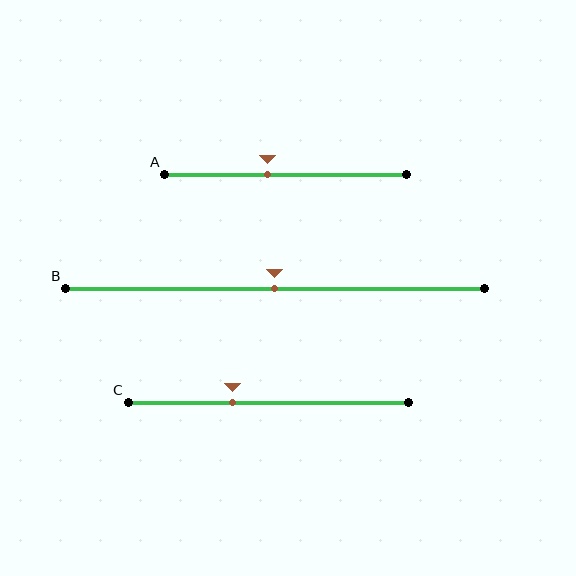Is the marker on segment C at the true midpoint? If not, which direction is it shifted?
No, the marker on segment C is shifted to the left by about 13% of the segment length.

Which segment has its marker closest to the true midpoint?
Segment B has its marker closest to the true midpoint.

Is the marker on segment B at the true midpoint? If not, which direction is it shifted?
Yes, the marker on segment B is at the true midpoint.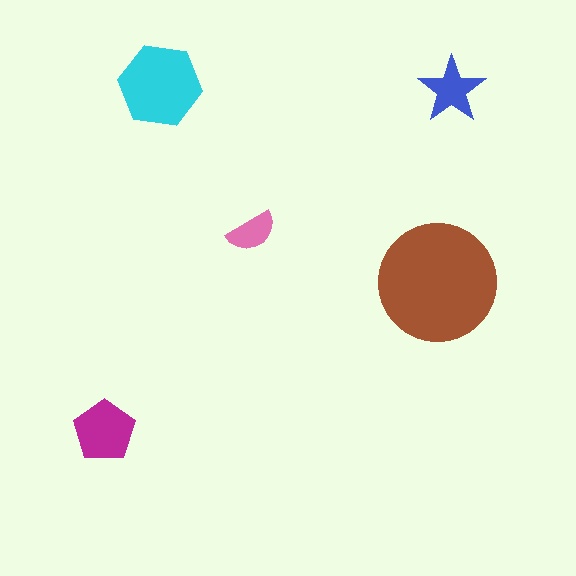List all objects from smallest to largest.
The pink semicircle, the blue star, the magenta pentagon, the cyan hexagon, the brown circle.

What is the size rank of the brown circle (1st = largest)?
1st.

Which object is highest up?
The cyan hexagon is topmost.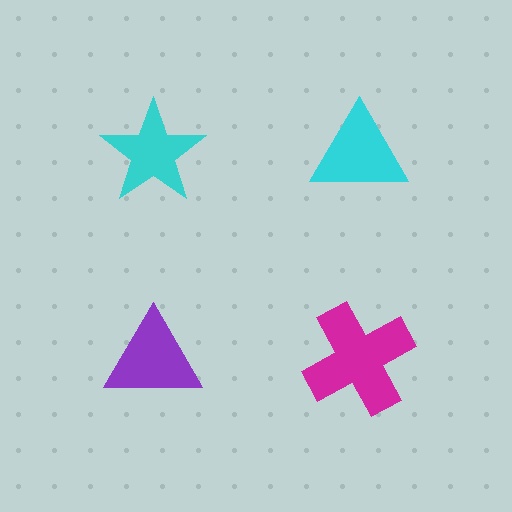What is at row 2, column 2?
A magenta cross.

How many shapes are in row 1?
2 shapes.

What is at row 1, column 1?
A cyan star.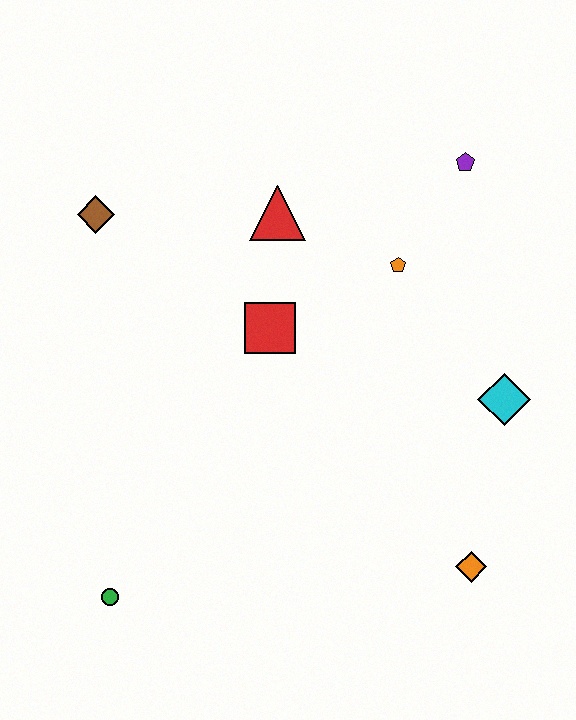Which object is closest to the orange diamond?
The cyan diamond is closest to the orange diamond.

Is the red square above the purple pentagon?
No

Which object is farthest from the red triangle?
The green circle is farthest from the red triangle.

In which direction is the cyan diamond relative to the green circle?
The cyan diamond is to the right of the green circle.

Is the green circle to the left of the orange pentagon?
Yes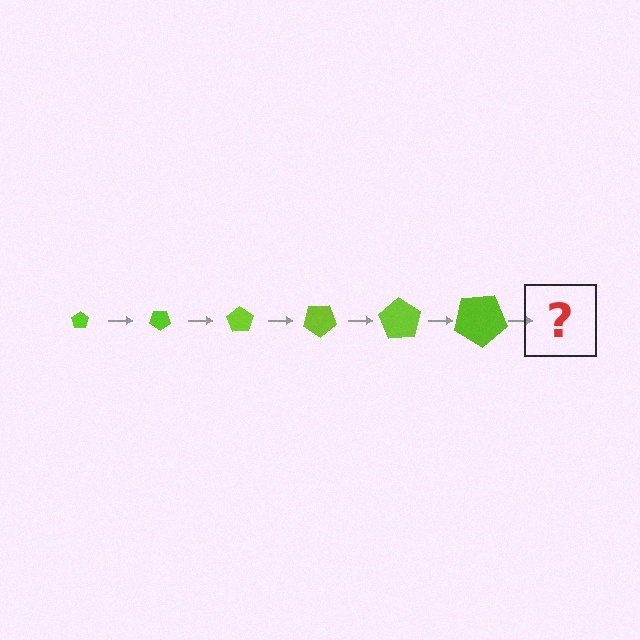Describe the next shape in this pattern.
It should be a pentagon, larger than the previous one and rotated 210 degrees from the start.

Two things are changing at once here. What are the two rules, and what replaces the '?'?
The two rules are that the pentagon grows larger each step and it rotates 35 degrees each step. The '?' should be a pentagon, larger than the previous one and rotated 210 degrees from the start.